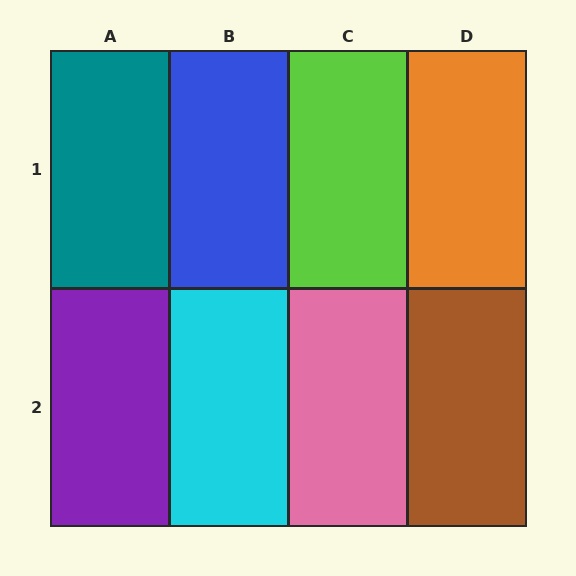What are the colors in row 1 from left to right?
Teal, blue, lime, orange.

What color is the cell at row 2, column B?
Cyan.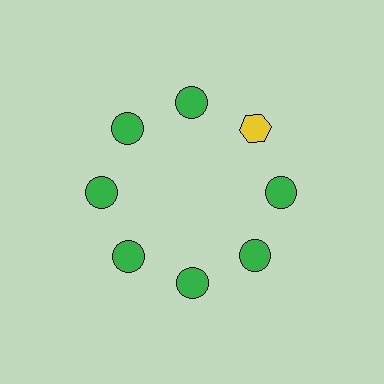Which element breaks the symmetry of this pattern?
The yellow hexagon at roughly the 2 o'clock position breaks the symmetry. All other shapes are green circles.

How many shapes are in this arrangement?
There are 8 shapes arranged in a ring pattern.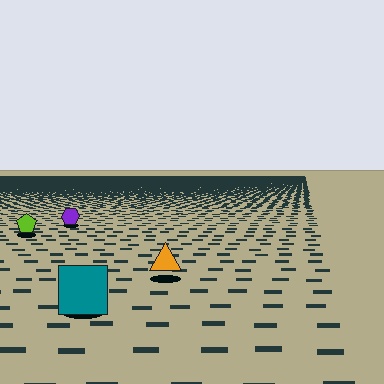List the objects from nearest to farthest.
From nearest to farthest: the teal square, the orange triangle, the lime pentagon, the purple hexagon.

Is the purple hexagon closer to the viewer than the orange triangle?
No. The orange triangle is closer — you can tell from the texture gradient: the ground texture is coarser near it.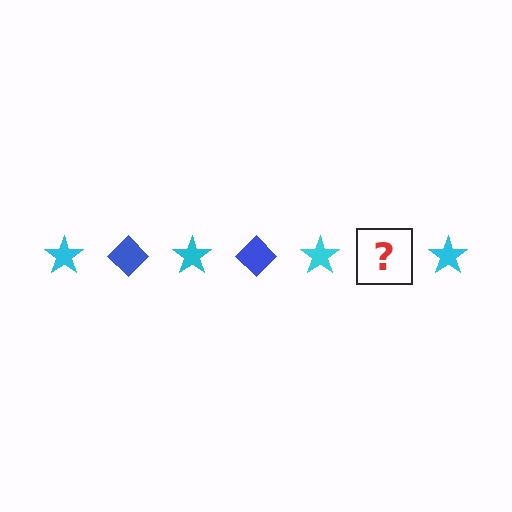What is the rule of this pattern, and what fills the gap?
The rule is that the pattern alternates between cyan star and blue diamond. The gap should be filled with a blue diamond.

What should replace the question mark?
The question mark should be replaced with a blue diamond.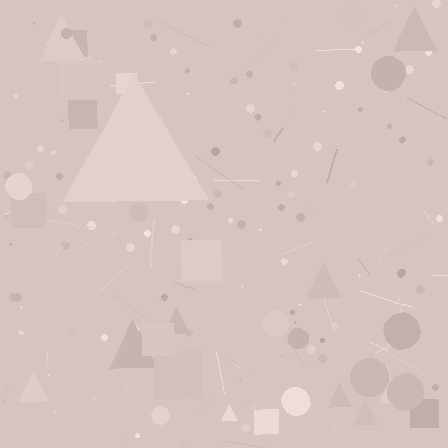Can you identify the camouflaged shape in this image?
The camouflaged shape is a triangle.